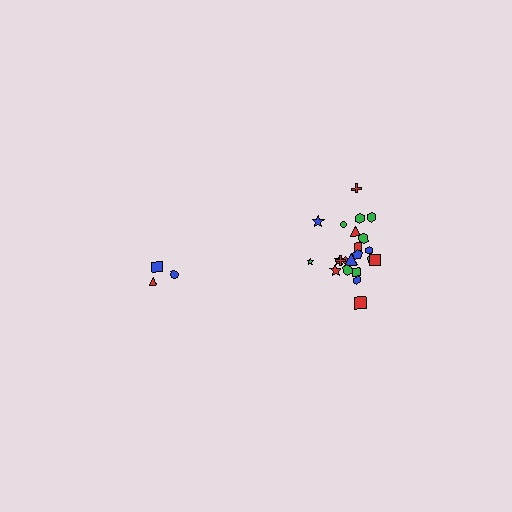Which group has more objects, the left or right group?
The right group.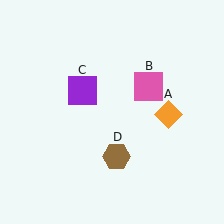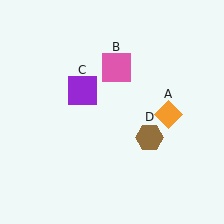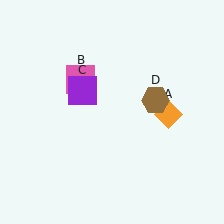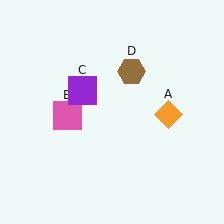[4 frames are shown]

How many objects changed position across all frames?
2 objects changed position: pink square (object B), brown hexagon (object D).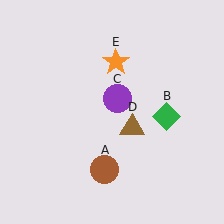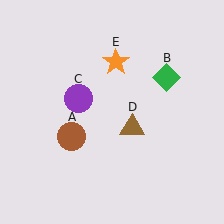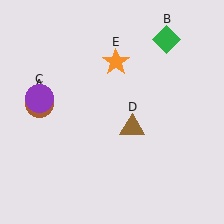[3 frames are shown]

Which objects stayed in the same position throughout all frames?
Brown triangle (object D) and orange star (object E) remained stationary.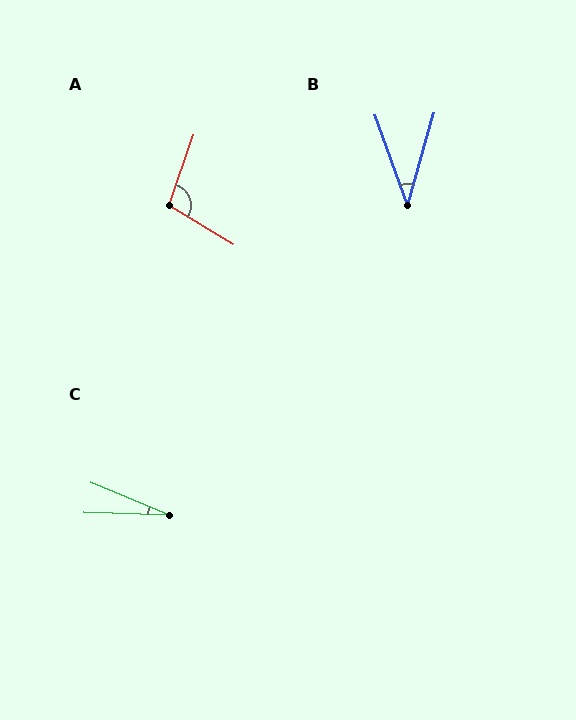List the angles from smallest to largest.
C (21°), B (35°), A (102°).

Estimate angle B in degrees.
Approximately 35 degrees.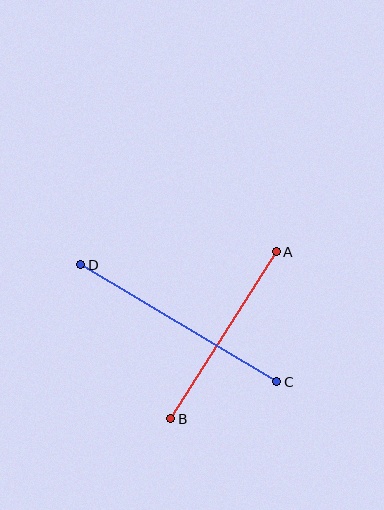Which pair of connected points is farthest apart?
Points C and D are farthest apart.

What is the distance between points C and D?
The distance is approximately 228 pixels.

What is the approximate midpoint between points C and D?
The midpoint is at approximately (179, 323) pixels.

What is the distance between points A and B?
The distance is approximately 197 pixels.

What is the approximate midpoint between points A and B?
The midpoint is at approximately (223, 335) pixels.